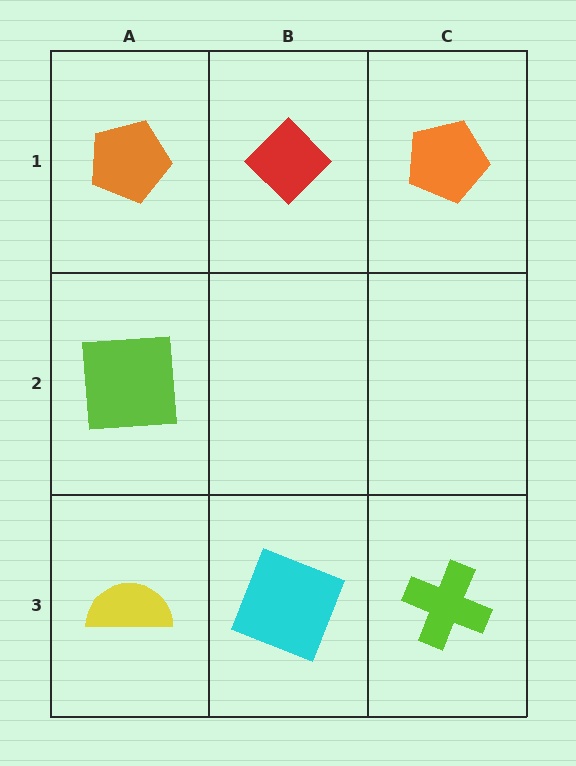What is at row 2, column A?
A lime square.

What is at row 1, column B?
A red diamond.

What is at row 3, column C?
A lime cross.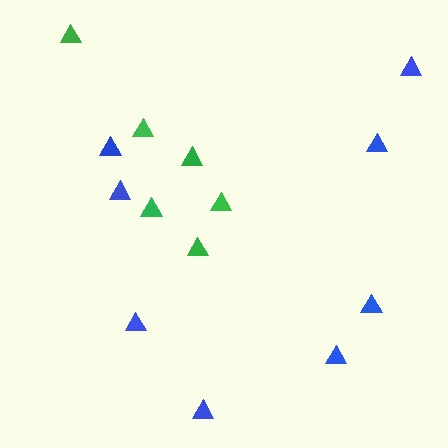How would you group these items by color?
There are 2 groups: one group of blue triangles (8) and one group of green triangles (6).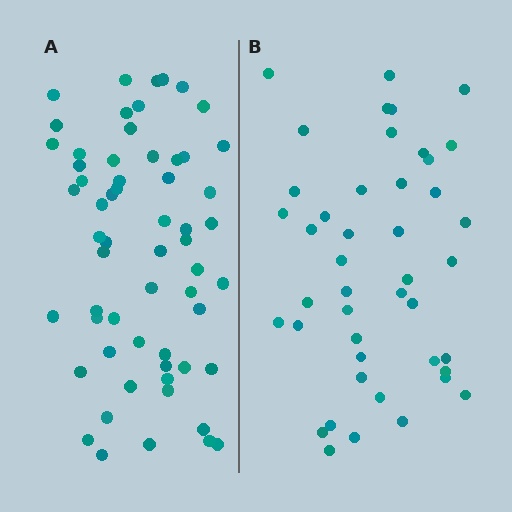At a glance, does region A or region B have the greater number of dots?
Region A (the left region) has more dots.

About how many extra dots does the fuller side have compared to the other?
Region A has approximately 15 more dots than region B.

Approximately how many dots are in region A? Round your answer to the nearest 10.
About 60 dots.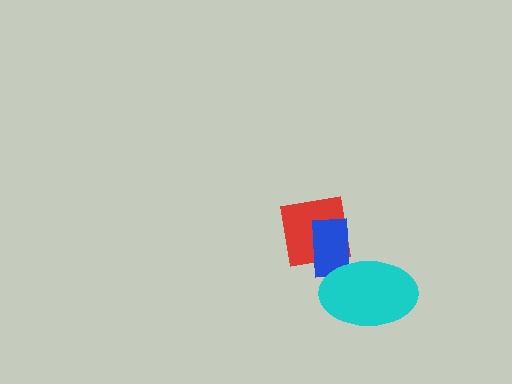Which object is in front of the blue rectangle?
The cyan ellipse is in front of the blue rectangle.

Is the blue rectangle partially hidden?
Yes, it is partially covered by another shape.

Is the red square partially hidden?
Yes, it is partially covered by another shape.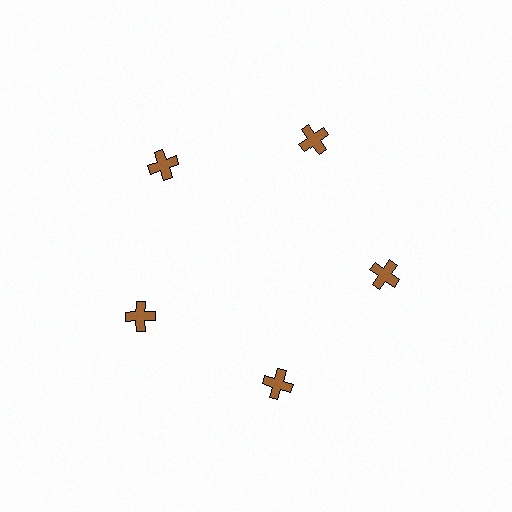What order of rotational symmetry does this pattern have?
This pattern has 5-fold rotational symmetry.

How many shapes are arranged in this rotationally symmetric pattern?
There are 5 shapes, arranged in 5 groups of 1.